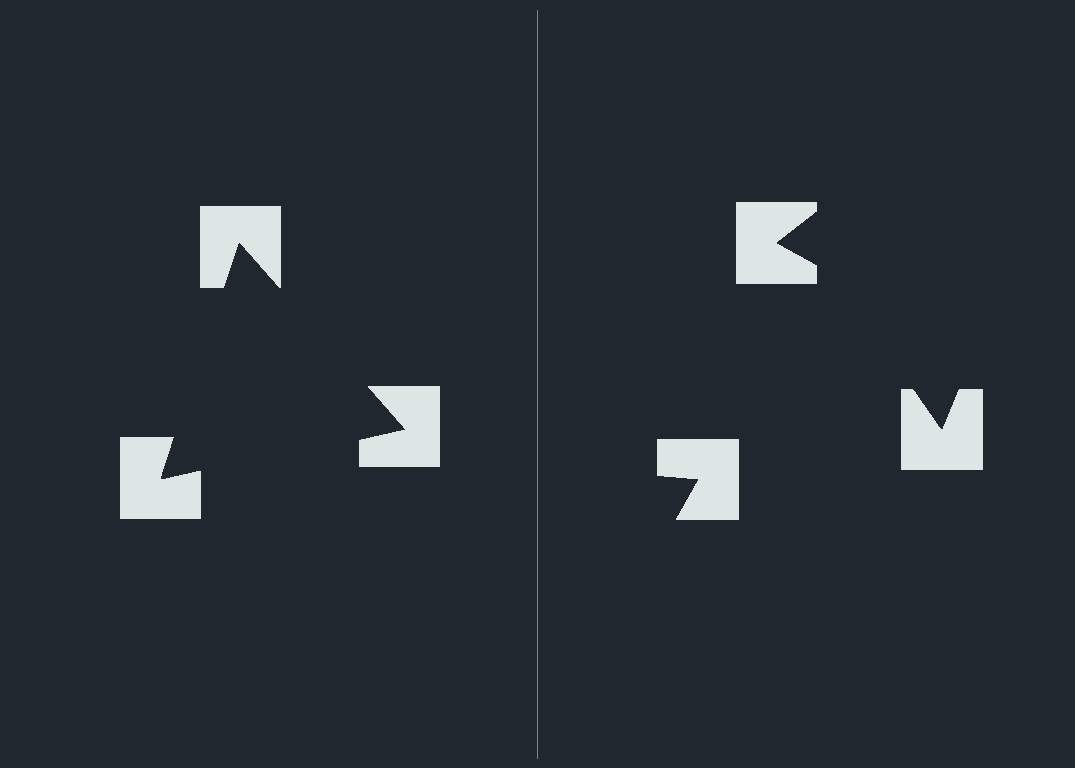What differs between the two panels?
The notched squares are positioned identically on both sides; only the wedge orientations differ. On the left they align to a triangle; on the right they are misaligned.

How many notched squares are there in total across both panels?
6 — 3 on each side.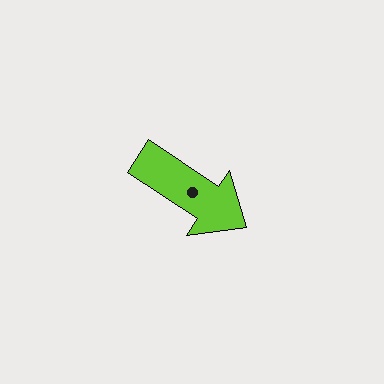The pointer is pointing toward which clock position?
Roughly 4 o'clock.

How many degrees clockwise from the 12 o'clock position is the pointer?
Approximately 123 degrees.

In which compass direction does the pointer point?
Southeast.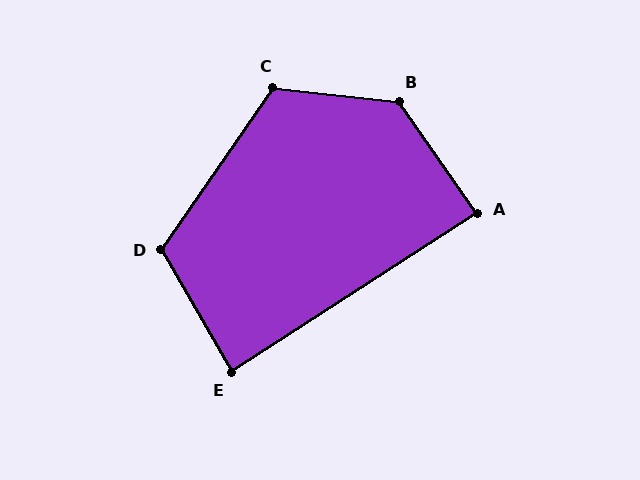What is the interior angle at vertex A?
Approximately 88 degrees (approximately right).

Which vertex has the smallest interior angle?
E, at approximately 87 degrees.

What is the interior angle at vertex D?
Approximately 115 degrees (obtuse).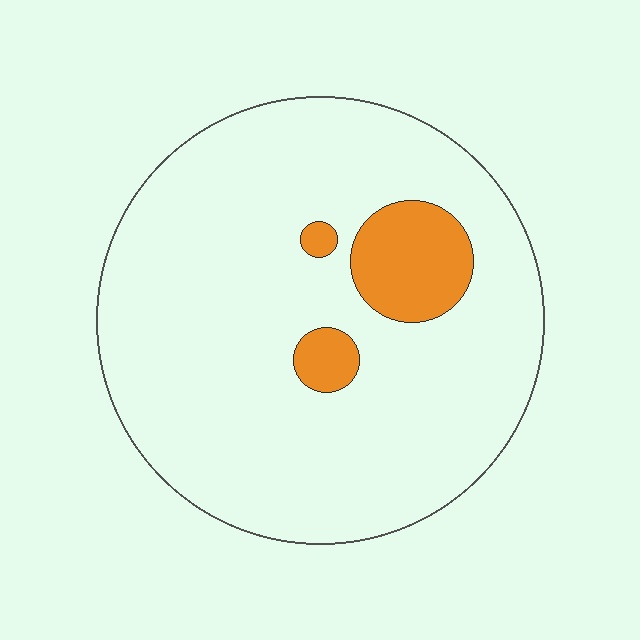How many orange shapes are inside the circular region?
3.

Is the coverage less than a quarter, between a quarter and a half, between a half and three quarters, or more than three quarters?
Less than a quarter.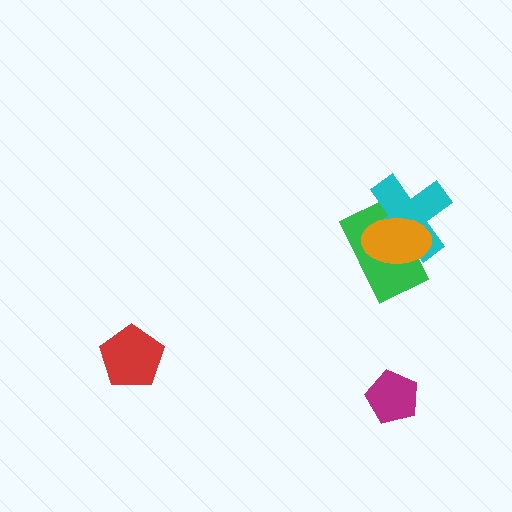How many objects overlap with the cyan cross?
2 objects overlap with the cyan cross.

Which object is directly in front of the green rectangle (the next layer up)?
The cyan cross is directly in front of the green rectangle.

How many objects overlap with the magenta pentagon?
0 objects overlap with the magenta pentagon.